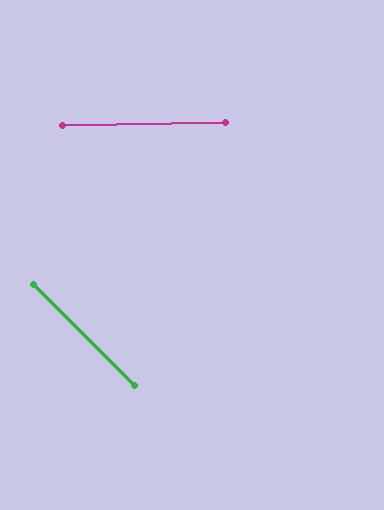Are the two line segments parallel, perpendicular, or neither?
Neither parallel nor perpendicular — they differ by about 46°.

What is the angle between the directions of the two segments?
Approximately 46 degrees.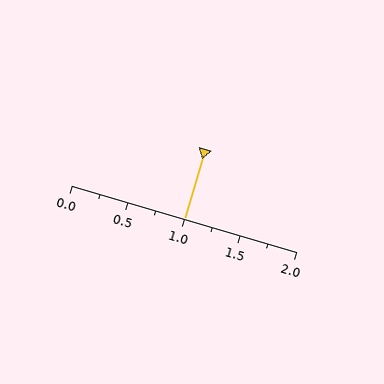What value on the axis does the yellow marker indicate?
The marker indicates approximately 1.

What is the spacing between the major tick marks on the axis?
The major ticks are spaced 0.5 apart.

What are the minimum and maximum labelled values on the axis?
The axis runs from 0.0 to 2.0.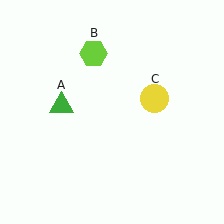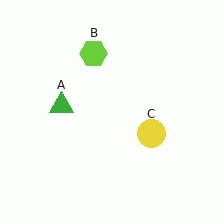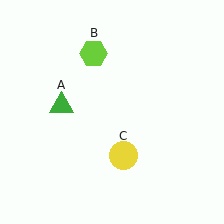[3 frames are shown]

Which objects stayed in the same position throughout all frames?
Green triangle (object A) and lime hexagon (object B) remained stationary.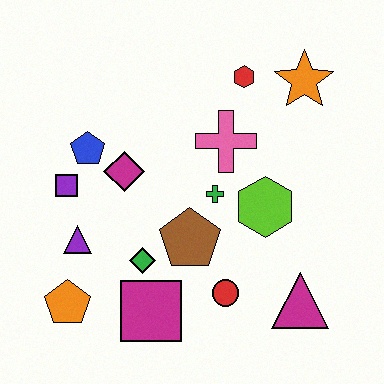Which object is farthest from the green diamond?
The orange star is farthest from the green diamond.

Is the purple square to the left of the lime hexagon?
Yes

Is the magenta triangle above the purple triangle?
No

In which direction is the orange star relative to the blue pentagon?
The orange star is to the right of the blue pentagon.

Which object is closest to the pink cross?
The green cross is closest to the pink cross.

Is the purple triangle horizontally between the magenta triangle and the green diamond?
No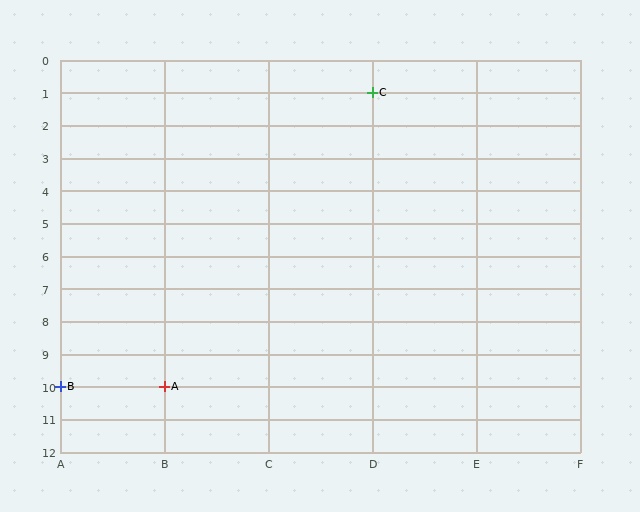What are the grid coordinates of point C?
Point C is at grid coordinates (D, 1).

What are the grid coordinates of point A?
Point A is at grid coordinates (B, 10).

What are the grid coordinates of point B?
Point B is at grid coordinates (A, 10).